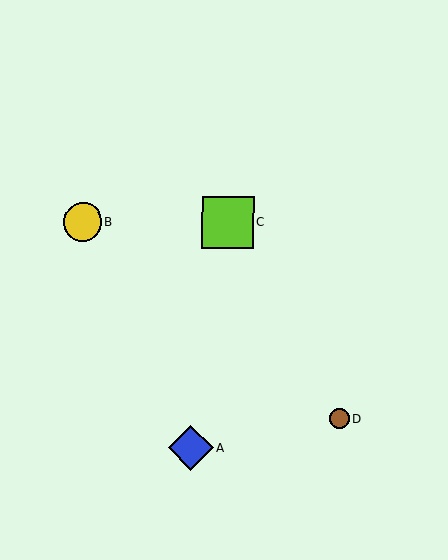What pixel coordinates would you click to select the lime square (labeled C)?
Click at (228, 222) to select the lime square C.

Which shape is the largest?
The lime square (labeled C) is the largest.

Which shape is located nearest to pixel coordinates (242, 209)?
The lime square (labeled C) at (228, 222) is nearest to that location.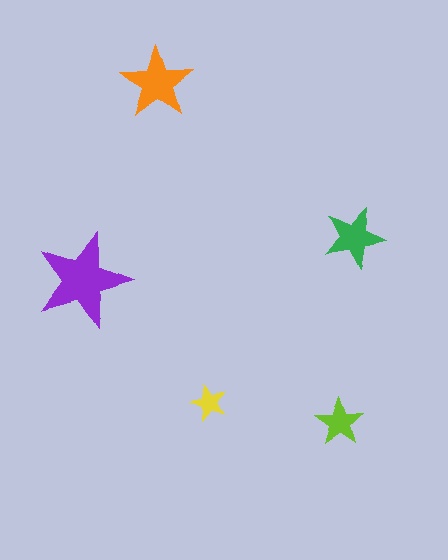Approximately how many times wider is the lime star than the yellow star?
About 1.5 times wider.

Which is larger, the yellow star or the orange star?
The orange one.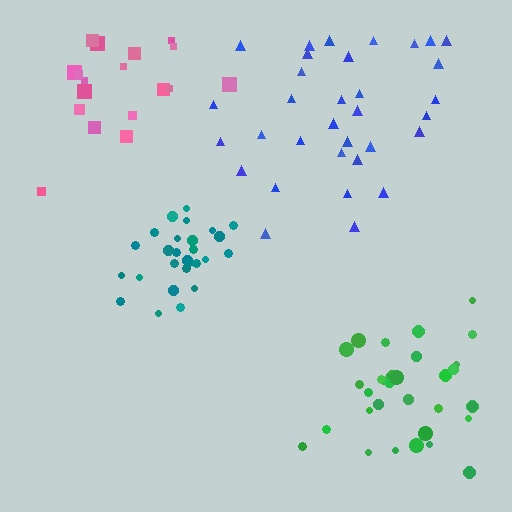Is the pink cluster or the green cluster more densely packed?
Green.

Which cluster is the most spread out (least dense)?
Pink.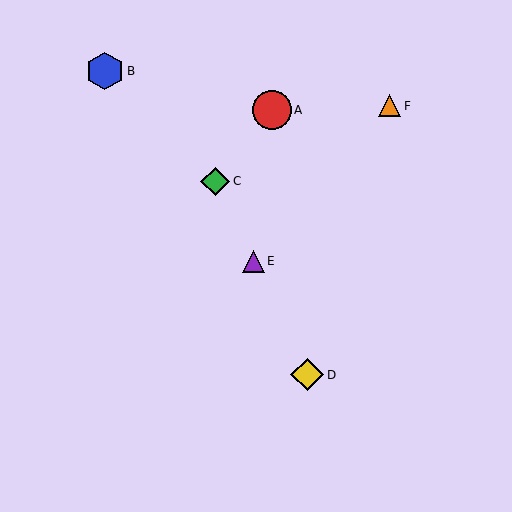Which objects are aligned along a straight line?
Objects C, D, E are aligned along a straight line.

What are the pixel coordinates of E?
Object E is at (253, 261).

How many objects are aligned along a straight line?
3 objects (C, D, E) are aligned along a straight line.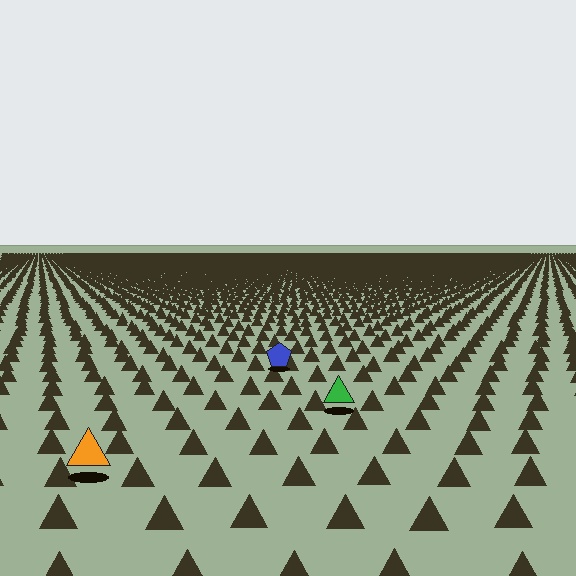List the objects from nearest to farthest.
From nearest to farthest: the orange triangle, the green triangle, the blue pentagon.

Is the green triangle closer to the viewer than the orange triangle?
No. The orange triangle is closer — you can tell from the texture gradient: the ground texture is coarser near it.